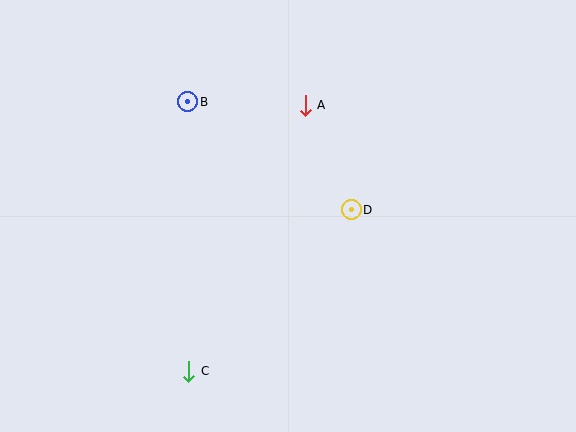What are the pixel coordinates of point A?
Point A is at (305, 105).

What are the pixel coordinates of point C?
Point C is at (189, 371).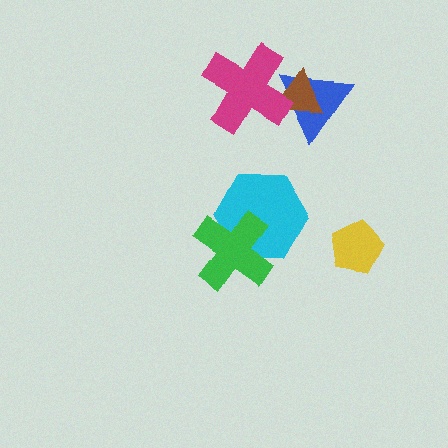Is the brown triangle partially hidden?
Yes, it is partially covered by another shape.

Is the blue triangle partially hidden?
Yes, it is partially covered by another shape.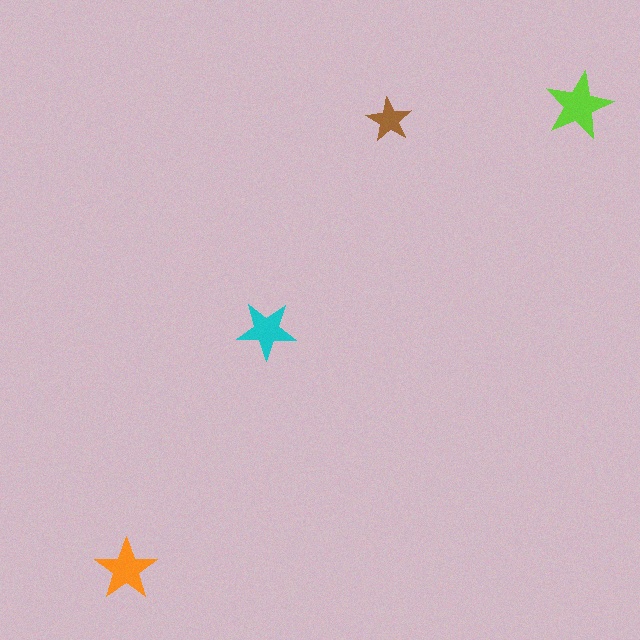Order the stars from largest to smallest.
the lime one, the orange one, the cyan one, the brown one.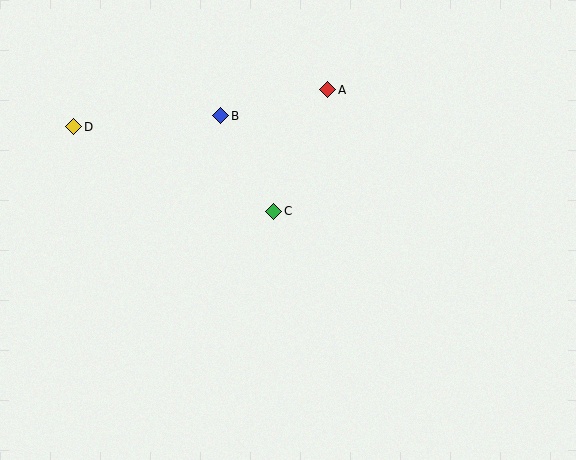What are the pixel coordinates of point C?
Point C is at (274, 211).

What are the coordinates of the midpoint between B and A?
The midpoint between B and A is at (274, 103).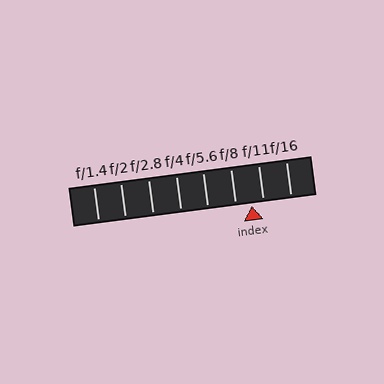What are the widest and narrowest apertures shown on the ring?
The widest aperture shown is f/1.4 and the narrowest is f/16.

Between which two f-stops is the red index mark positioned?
The index mark is between f/8 and f/11.